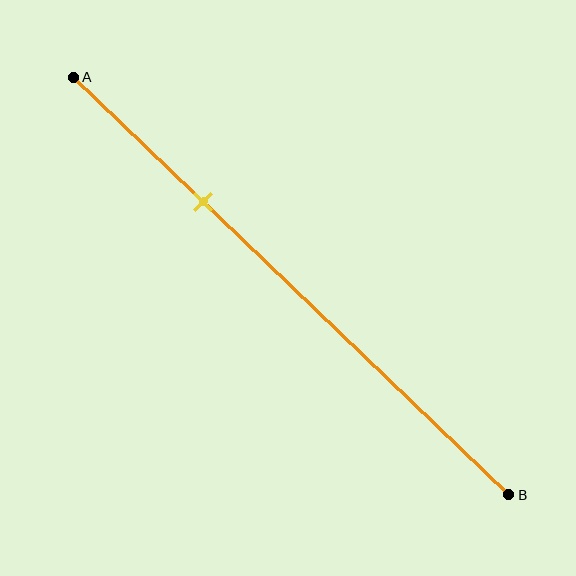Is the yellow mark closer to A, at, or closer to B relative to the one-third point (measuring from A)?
The yellow mark is closer to point A than the one-third point of segment AB.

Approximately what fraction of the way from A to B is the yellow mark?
The yellow mark is approximately 30% of the way from A to B.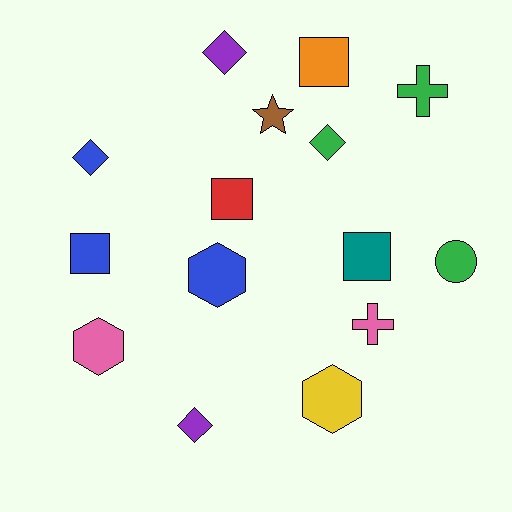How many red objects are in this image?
There is 1 red object.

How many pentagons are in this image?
There are no pentagons.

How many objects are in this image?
There are 15 objects.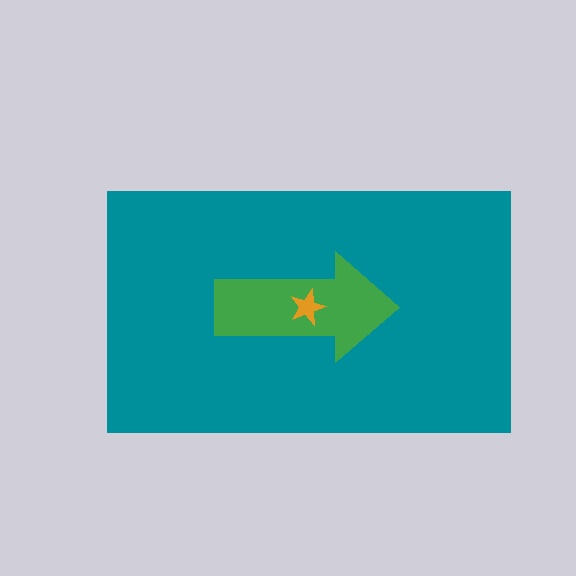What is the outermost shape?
The teal rectangle.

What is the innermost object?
The orange star.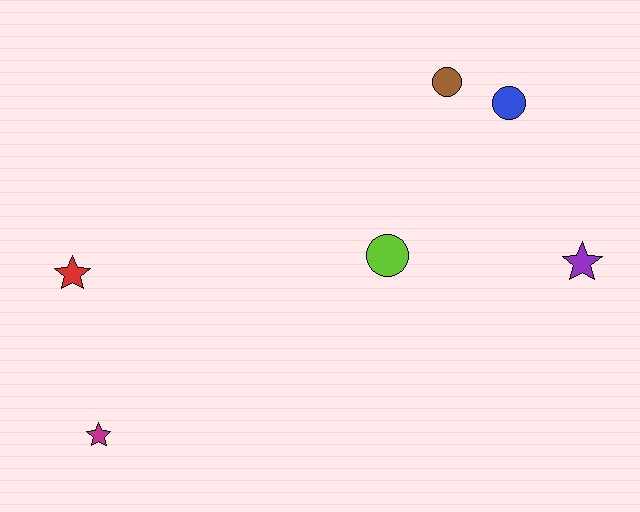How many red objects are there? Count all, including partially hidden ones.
There is 1 red object.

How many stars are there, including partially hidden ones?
There are 3 stars.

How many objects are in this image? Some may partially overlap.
There are 6 objects.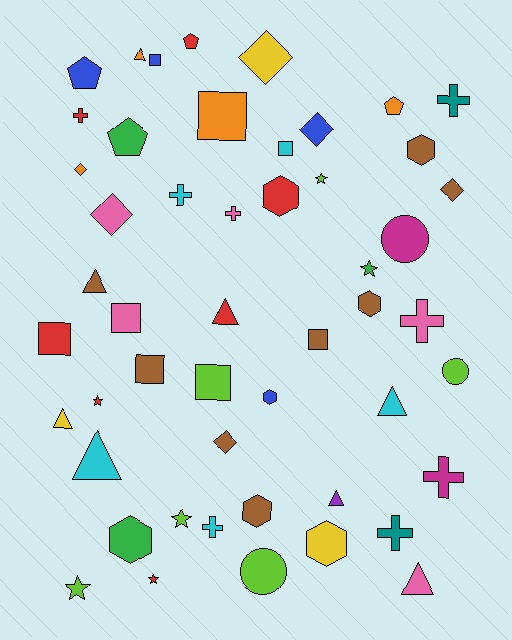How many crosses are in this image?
There are 8 crosses.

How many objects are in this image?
There are 50 objects.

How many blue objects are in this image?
There are 4 blue objects.